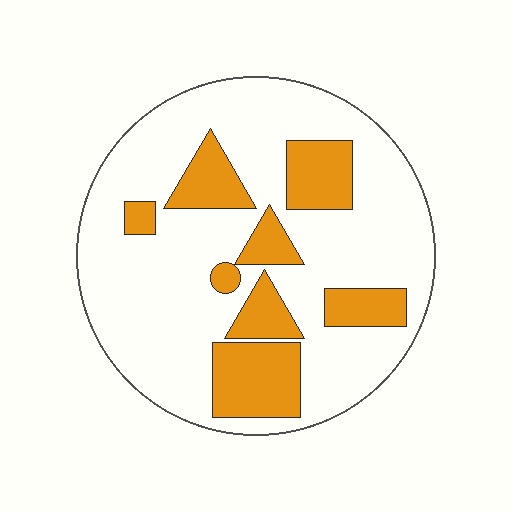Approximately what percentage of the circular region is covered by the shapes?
Approximately 25%.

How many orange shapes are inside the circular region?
8.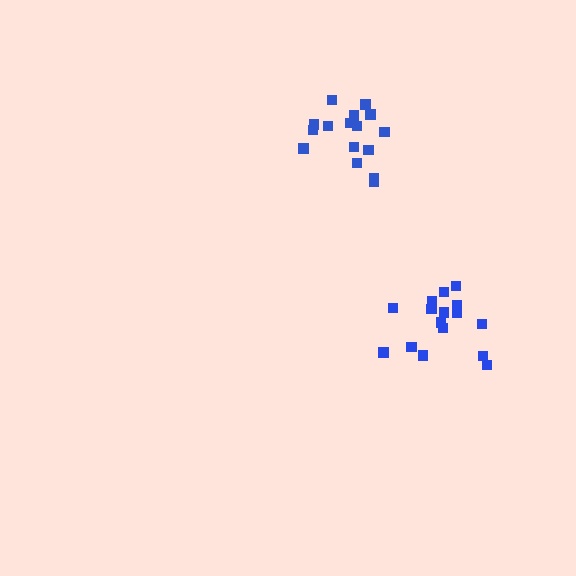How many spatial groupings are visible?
There are 2 spatial groupings.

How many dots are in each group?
Group 1: 16 dots, Group 2: 16 dots (32 total).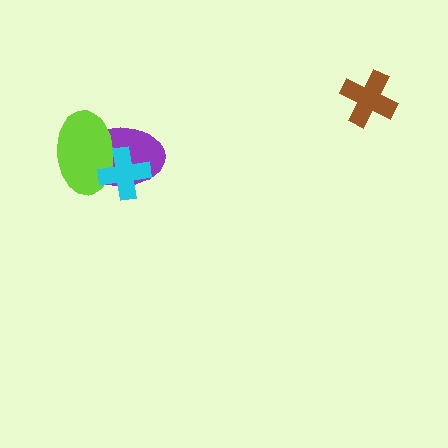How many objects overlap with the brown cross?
0 objects overlap with the brown cross.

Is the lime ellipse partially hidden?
Yes, it is partially covered by another shape.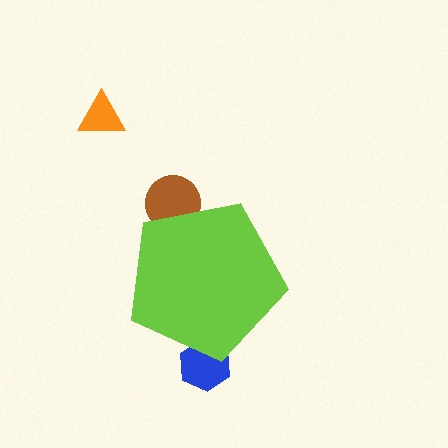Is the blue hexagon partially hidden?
Yes, the blue hexagon is partially hidden behind the lime pentagon.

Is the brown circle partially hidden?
Yes, the brown circle is partially hidden behind the lime pentagon.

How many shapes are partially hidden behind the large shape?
2 shapes are partially hidden.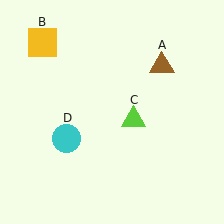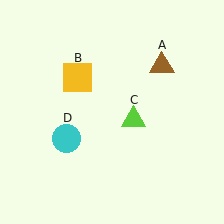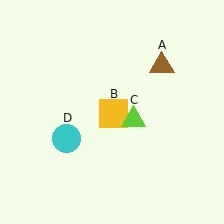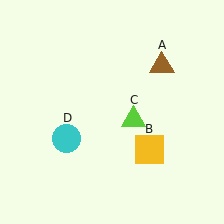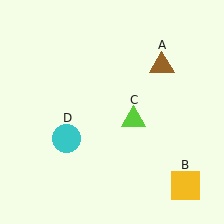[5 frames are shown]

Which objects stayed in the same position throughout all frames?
Brown triangle (object A) and lime triangle (object C) and cyan circle (object D) remained stationary.